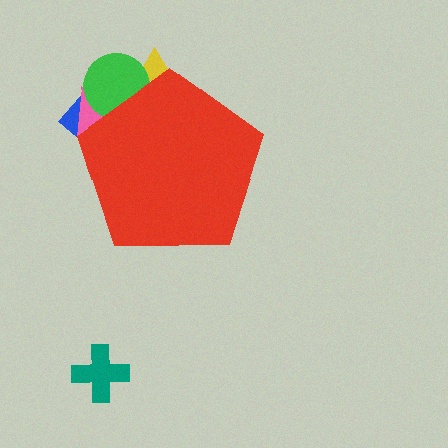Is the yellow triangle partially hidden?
Yes, the yellow triangle is partially hidden behind the red pentagon.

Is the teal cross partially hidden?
No, the teal cross is fully visible.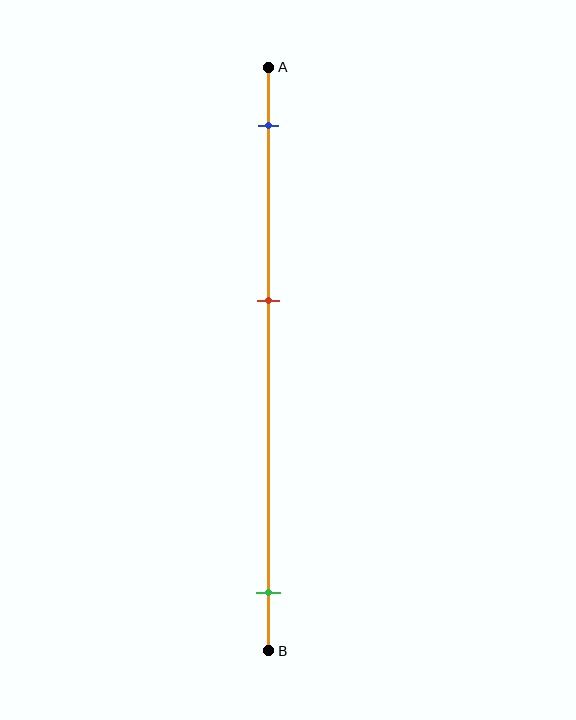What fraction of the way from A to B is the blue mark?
The blue mark is approximately 10% (0.1) of the way from A to B.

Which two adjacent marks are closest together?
The blue and red marks are the closest adjacent pair.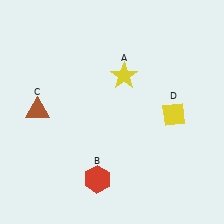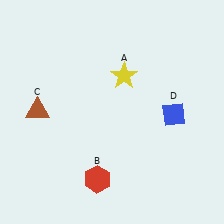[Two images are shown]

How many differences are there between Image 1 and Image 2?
There is 1 difference between the two images.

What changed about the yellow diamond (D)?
In Image 1, D is yellow. In Image 2, it changed to blue.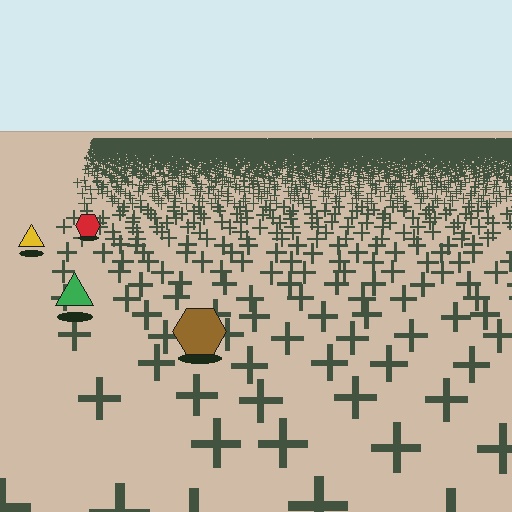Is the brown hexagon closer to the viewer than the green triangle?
Yes. The brown hexagon is closer — you can tell from the texture gradient: the ground texture is coarser near it.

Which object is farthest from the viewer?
The red hexagon is farthest from the viewer. It appears smaller and the ground texture around it is denser.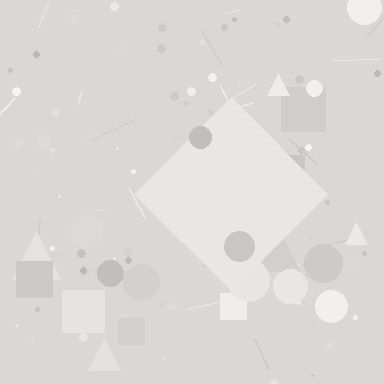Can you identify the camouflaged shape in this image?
The camouflaged shape is a diamond.